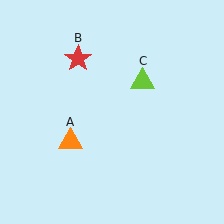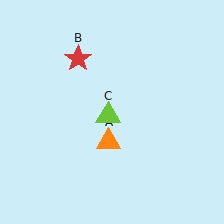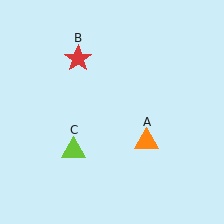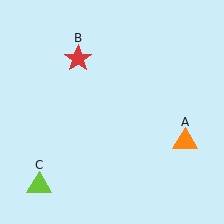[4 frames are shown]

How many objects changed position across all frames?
2 objects changed position: orange triangle (object A), lime triangle (object C).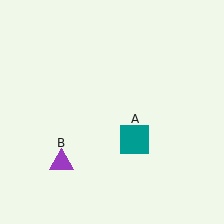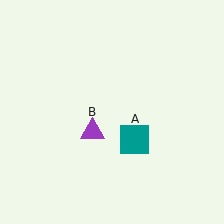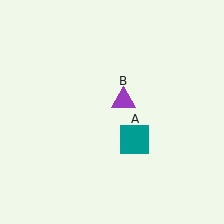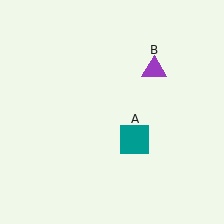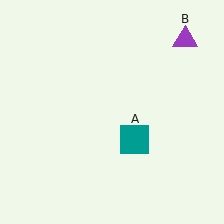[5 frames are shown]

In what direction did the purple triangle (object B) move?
The purple triangle (object B) moved up and to the right.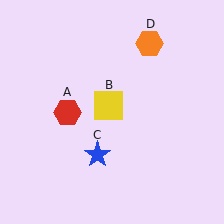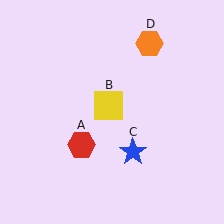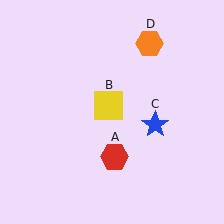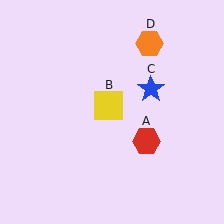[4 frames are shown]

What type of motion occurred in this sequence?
The red hexagon (object A), blue star (object C) rotated counterclockwise around the center of the scene.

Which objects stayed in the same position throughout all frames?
Yellow square (object B) and orange hexagon (object D) remained stationary.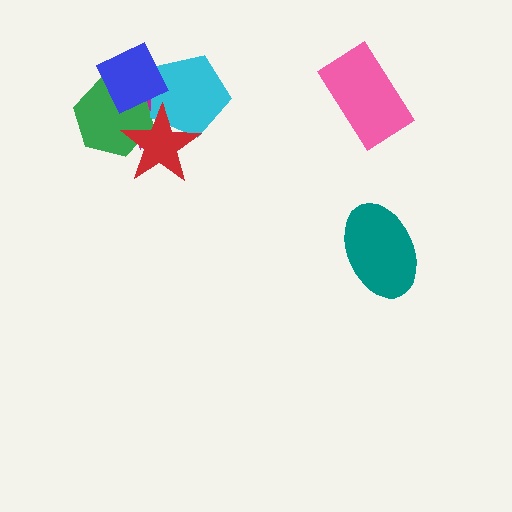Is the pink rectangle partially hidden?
No, no other shape covers it.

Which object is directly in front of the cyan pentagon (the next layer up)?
The blue diamond is directly in front of the cyan pentagon.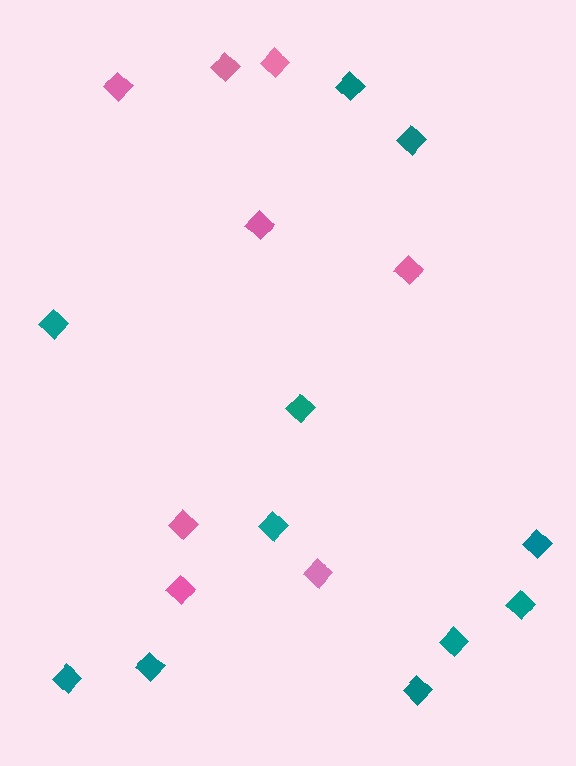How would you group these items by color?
There are 2 groups: one group of pink diamonds (8) and one group of teal diamonds (11).